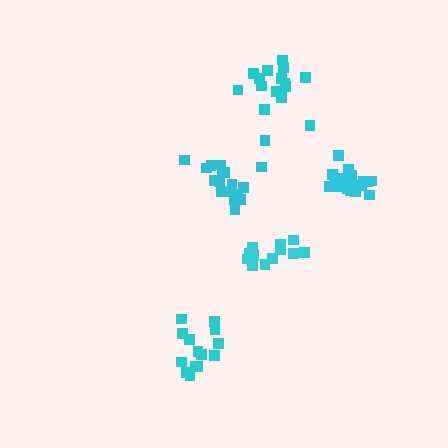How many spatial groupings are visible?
There are 5 spatial groupings.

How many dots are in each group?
Group 1: 14 dots, Group 2: 14 dots, Group 3: 18 dots, Group 4: 16 dots, Group 5: 19 dots (81 total).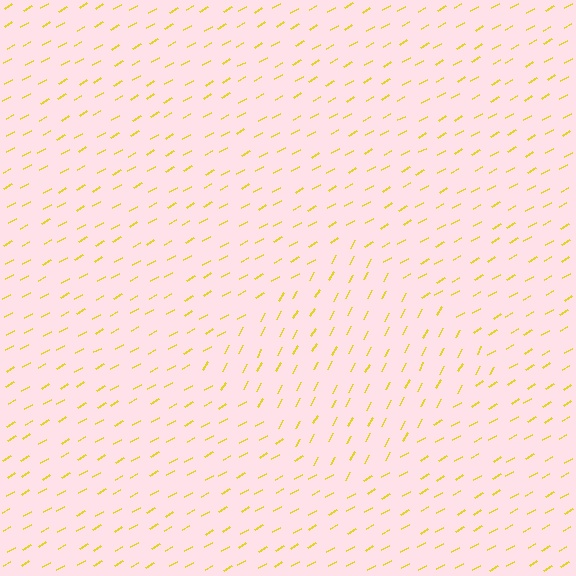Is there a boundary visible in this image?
Yes, there is a texture boundary formed by a change in line orientation.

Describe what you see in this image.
The image is filled with small yellow line segments. A diamond region in the image has lines oriented differently from the surrounding lines, creating a visible texture boundary.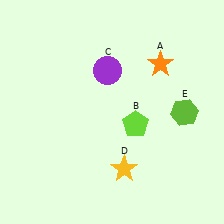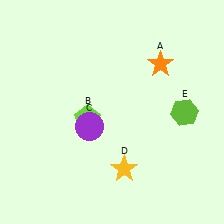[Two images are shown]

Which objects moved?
The objects that moved are: the lime pentagon (B), the purple circle (C).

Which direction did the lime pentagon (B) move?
The lime pentagon (B) moved left.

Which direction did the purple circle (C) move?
The purple circle (C) moved down.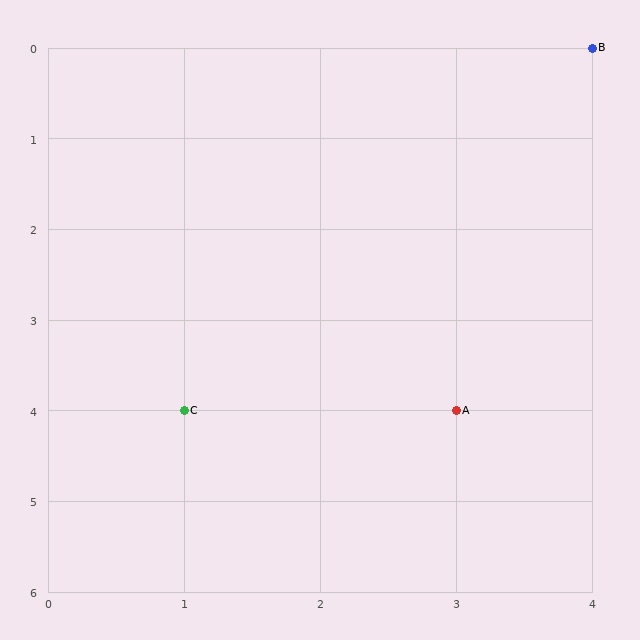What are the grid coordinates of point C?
Point C is at grid coordinates (1, 4).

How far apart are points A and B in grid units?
Points A and B are 1 column and 4 rows apart (about 4.1 grid units diagonally).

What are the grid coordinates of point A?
Point A is at grid coordinates (3, 4).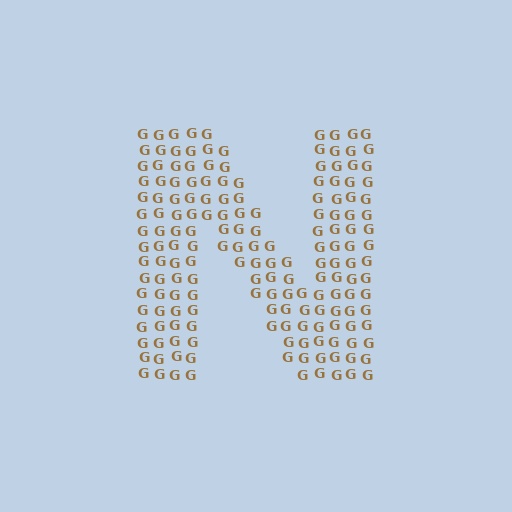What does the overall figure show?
The overall figure shows the letter N.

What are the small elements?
The small elements are letter G's.